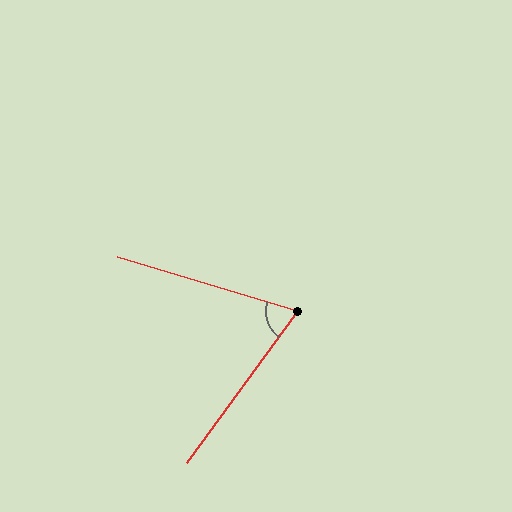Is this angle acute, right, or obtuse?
It is acute.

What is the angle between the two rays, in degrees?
Approximately 71 degrees.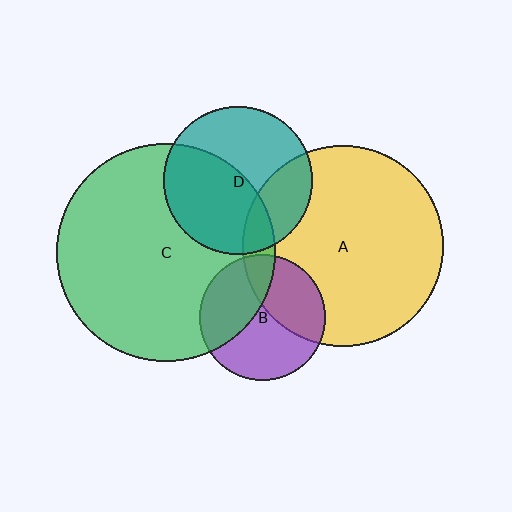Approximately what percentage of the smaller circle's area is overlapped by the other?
Approximately 35%.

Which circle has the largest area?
Circle C (green).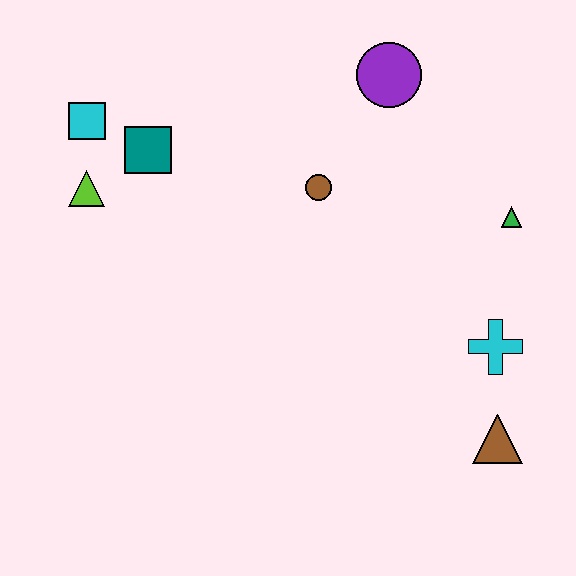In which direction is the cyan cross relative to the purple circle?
The cyan cross is below the purple circle.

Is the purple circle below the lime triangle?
No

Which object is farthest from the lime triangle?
The brown triangle is farthest from the lime triangle.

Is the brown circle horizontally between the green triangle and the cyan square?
Yes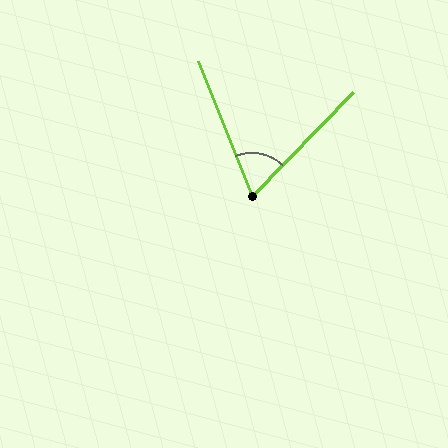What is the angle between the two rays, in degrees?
Approximately 66 degrees.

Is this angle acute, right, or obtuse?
It is acute.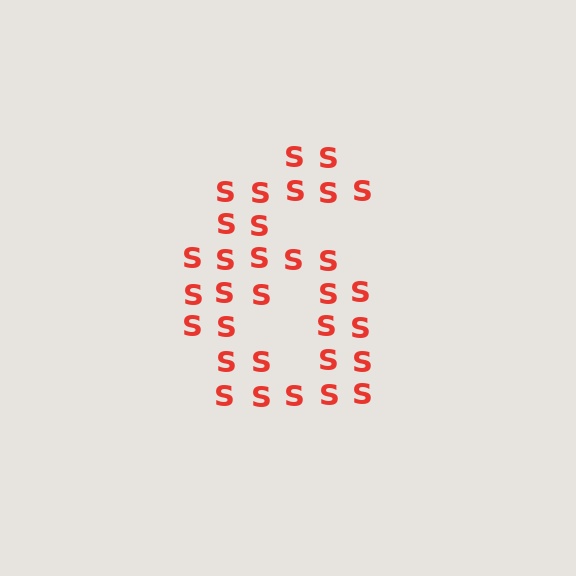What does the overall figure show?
The overall figure shows the digit 6.